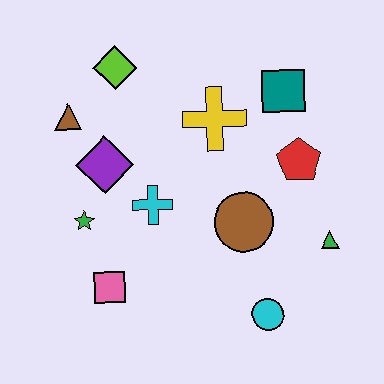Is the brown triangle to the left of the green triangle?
Yes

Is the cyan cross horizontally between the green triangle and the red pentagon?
No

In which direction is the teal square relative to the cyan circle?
The teal square is above the cyan circle.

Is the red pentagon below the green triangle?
No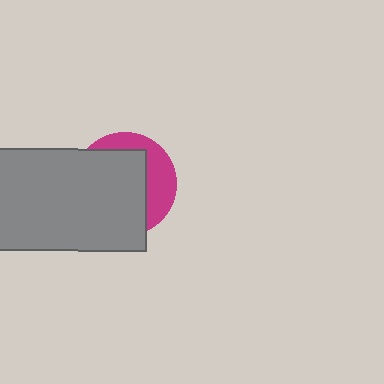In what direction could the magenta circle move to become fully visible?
The magenta circle could move toward the upper-right. That would shift it out from behind the gray rectangle entirely.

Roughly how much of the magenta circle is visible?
A small part of it is visible (roughly 33%).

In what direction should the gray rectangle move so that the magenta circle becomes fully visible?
The gray rectangle should move toward the lower-left. That is the shortest direction to clear the overlap and leave the magenta circle fully visible.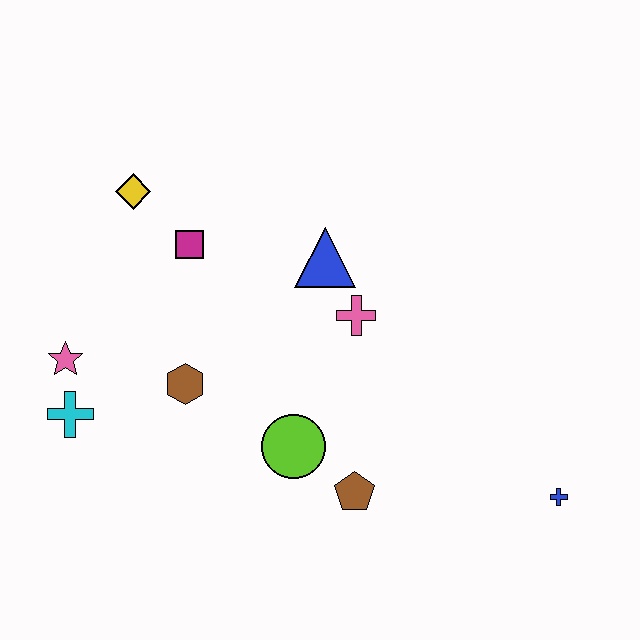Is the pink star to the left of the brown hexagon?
Yes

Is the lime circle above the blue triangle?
No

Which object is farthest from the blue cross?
The yellow diamond is farthest from the blue cross.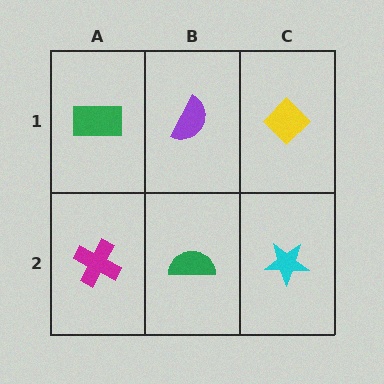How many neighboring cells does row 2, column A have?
2.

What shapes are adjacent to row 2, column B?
A purple semicircle (row 1, column B), a magenta cross (row 2, column A), a cyan star (row 2, column C).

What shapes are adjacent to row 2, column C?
A yellow diamond (row 1, column C), a green semicircle (row 2, column B).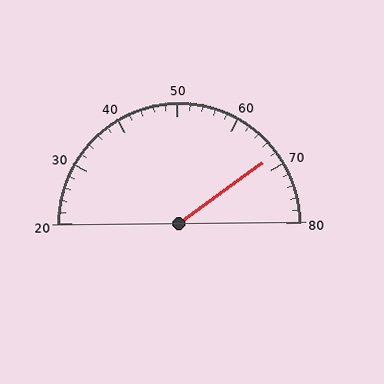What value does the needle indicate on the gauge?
The needle indicates approximately 68.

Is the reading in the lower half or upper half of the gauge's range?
The reading is in the upper half of the range (20 to 80).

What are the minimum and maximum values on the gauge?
The gauge ranges from 20 to 80.